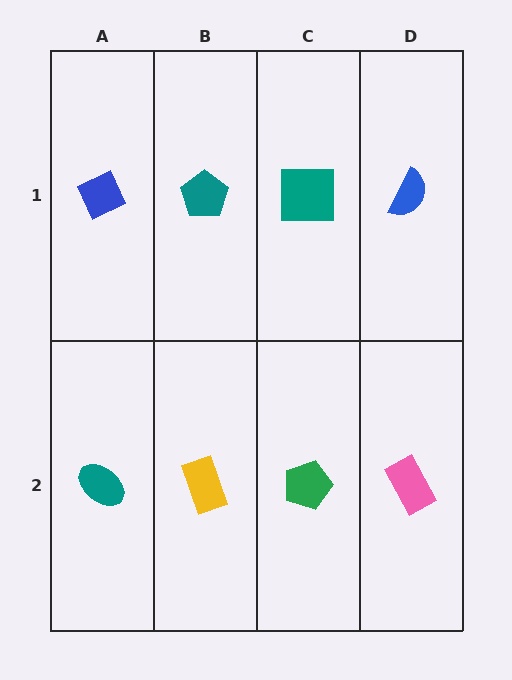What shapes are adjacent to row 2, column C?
A teal square (row 1, column C), a yellow rectangle (row 2, column B), a pink rectangle (row 2, column D).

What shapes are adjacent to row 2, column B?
A teal pentagon (row 1, column B), a teal ellipse (row 2, column A), a green pentagon (row 2, column C).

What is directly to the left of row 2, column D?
A green pentagon.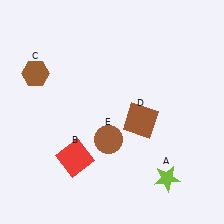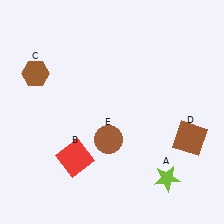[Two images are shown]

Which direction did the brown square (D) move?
The brown square (D) moved right.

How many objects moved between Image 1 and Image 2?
1 object moved between the two images.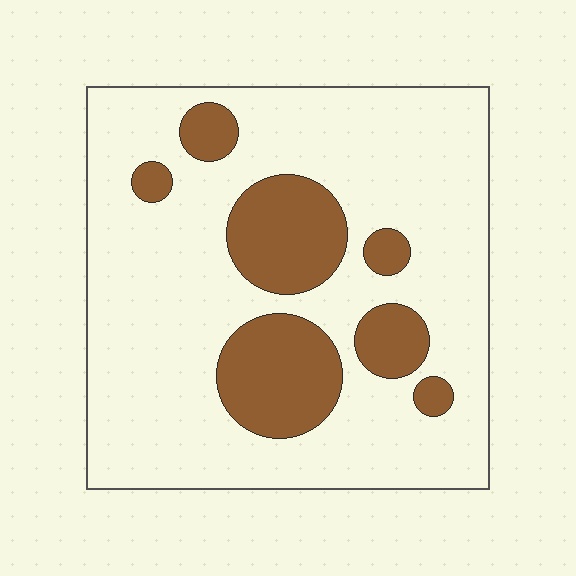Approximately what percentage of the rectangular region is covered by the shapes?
Approximately 20%.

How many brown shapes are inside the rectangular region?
7.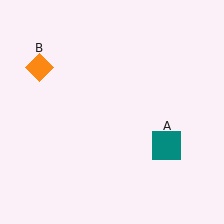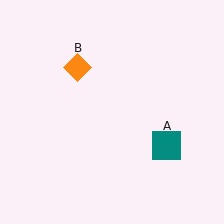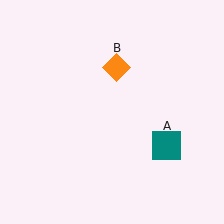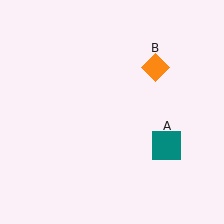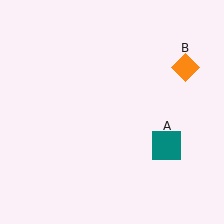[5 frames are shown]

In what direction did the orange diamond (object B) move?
The orange diamond (object B) moved right.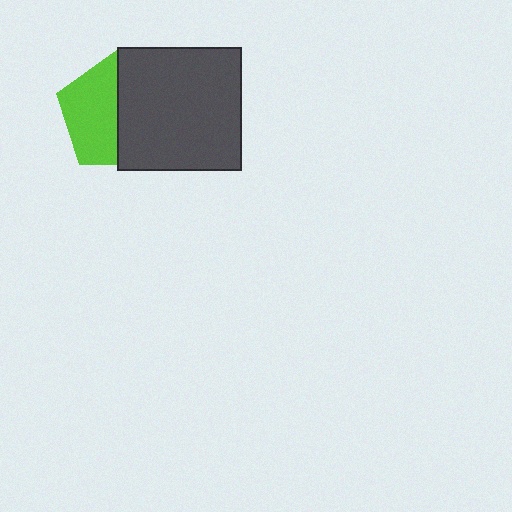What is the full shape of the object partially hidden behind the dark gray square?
The partially hidden object is a lime pentagon.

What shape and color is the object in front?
The object in front is a dark gray square.